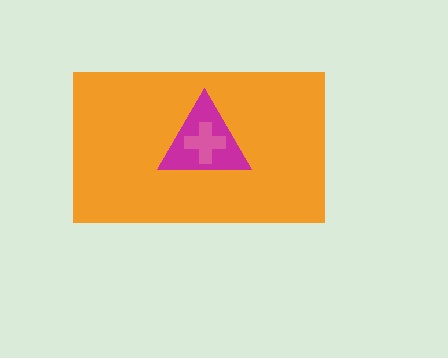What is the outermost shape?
The orange rectangle.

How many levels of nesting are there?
3.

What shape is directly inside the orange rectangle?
The magenta triangle.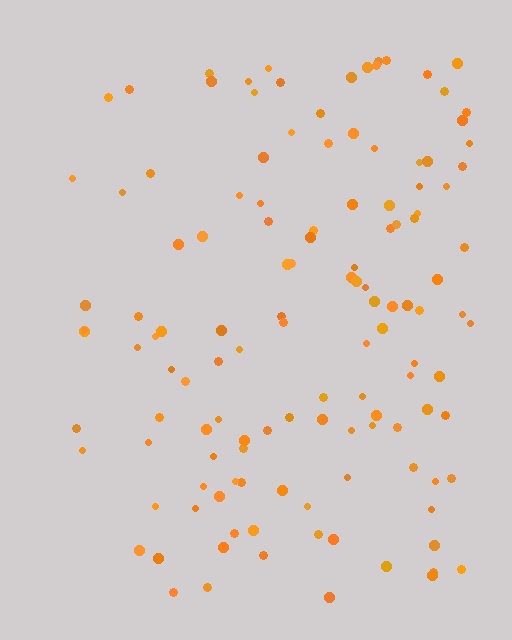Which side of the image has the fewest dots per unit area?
The left.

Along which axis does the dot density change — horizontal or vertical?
Horizontal.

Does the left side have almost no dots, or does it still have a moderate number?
Still a moderate number, just noticeably fewer than the right.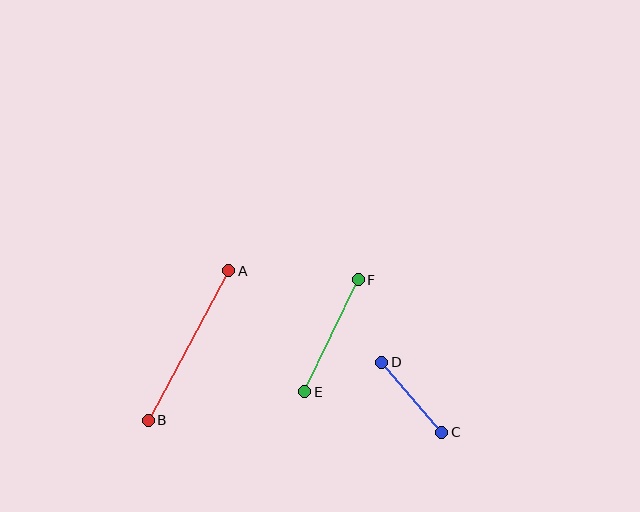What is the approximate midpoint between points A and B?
The midpoint is at approximately (188, 345) pixels.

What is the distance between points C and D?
The distance is approximately 92 pixels.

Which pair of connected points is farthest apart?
Points A and B are farthest apart.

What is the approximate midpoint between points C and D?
The midpoint is at approximately (412, 397) pixels.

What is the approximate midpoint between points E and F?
The midpoint is at approximately (332, 336) pixels.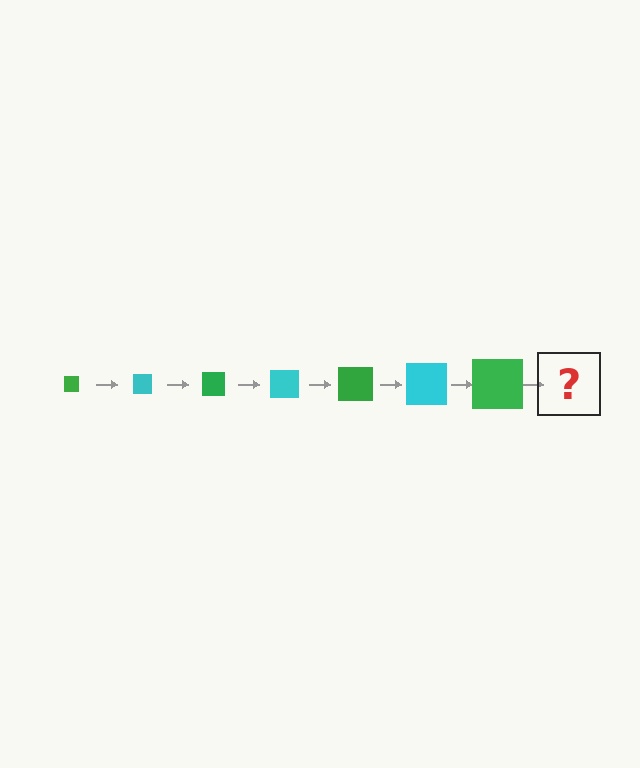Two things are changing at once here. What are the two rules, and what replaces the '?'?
The two rules are that the square grows larger each step and the color cycles through green and cyan. The '?' should be a cyan square, larger than the previous one.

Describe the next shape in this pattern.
It should be a cyan square, larger than the previous one.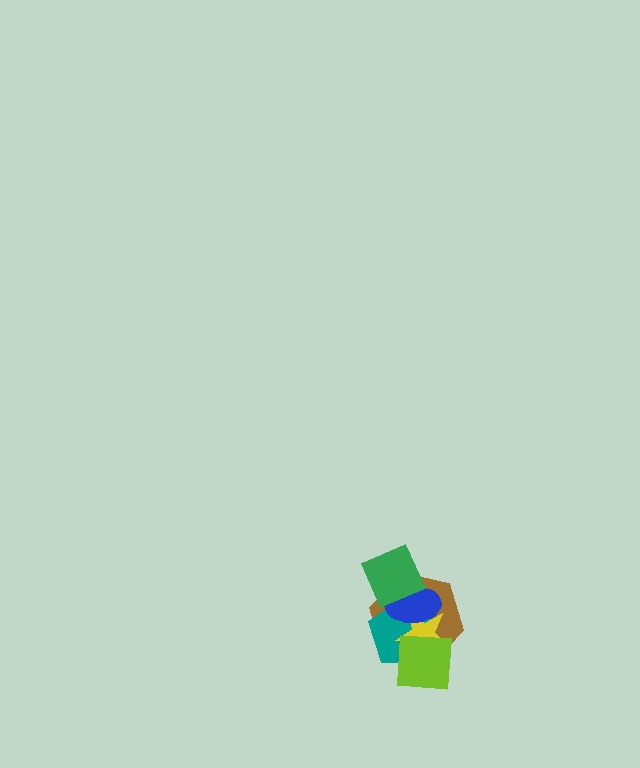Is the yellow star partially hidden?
Yes, it is partially covered by another shape.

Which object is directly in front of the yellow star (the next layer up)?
The lime square is directly in front of the yellow star.